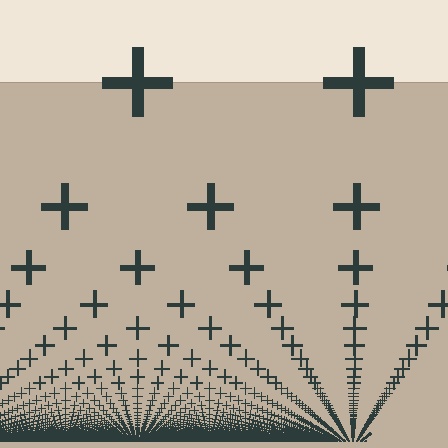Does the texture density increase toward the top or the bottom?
Density increases toward the bottom.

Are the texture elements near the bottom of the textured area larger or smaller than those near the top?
Smaller. The gradient is inverted — elements near the bottom are smaller and denser.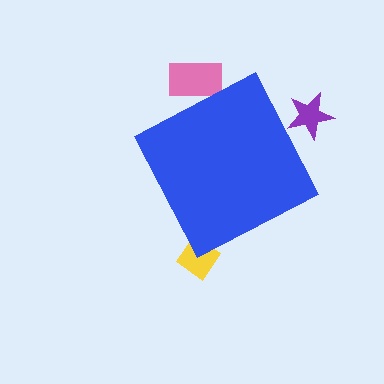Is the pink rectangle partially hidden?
Yes, the pink rectangle is partially hidden behind the blue diamond.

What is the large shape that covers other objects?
A blue diamond.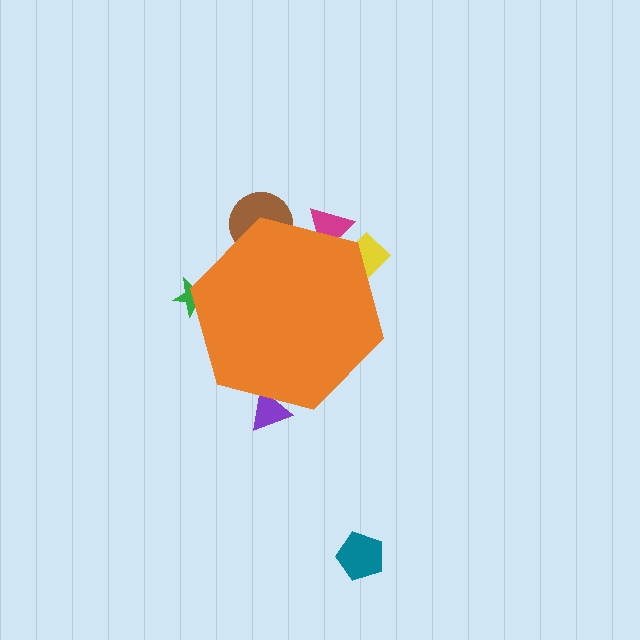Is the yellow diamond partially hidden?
Yes, the yellow diamond is partially hidden behind the orange hexagon.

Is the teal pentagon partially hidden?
No, the teal pentagon is fully visible.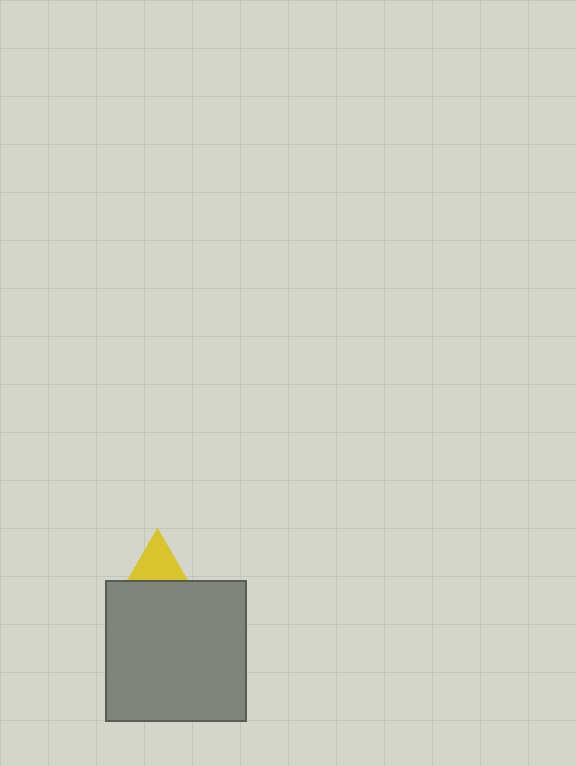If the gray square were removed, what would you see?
You would see the complete yellow triangle.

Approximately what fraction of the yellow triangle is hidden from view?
Roughly 56% of the yellow triangle is hidden behind the gray square.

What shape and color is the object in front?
The object in front is a gray square.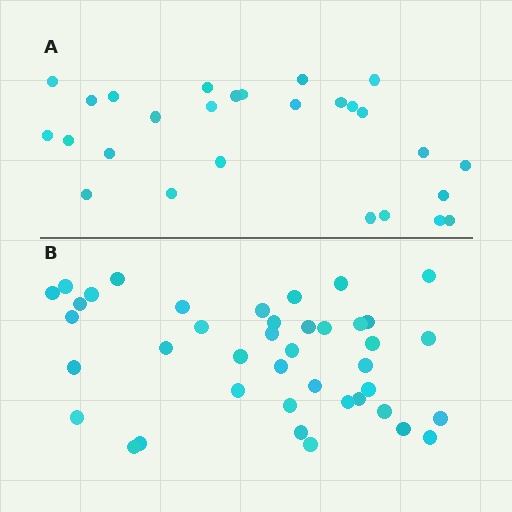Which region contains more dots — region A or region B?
Region B (the bottom region) has more dots.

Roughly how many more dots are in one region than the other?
Region B has approximately 15 more dots than region A.